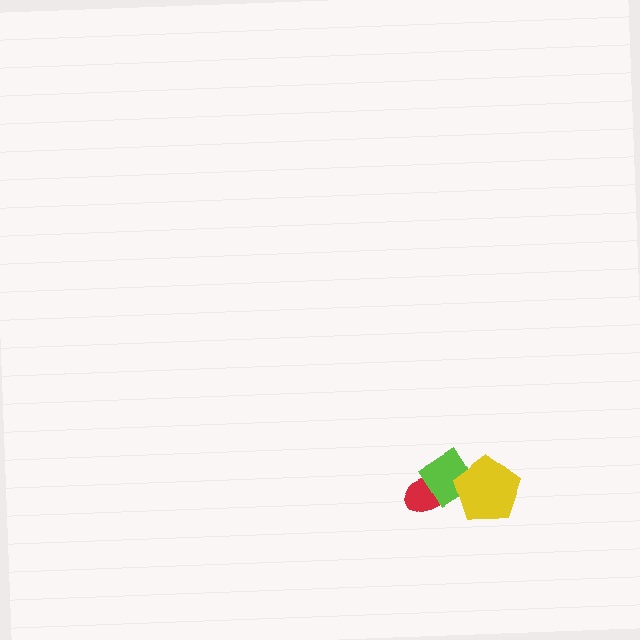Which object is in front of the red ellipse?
The lime diamond is in front of the red ellipse.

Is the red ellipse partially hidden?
Yes, it is partially covered by another shape.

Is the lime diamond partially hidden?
Yes, it is partially covered by another shape.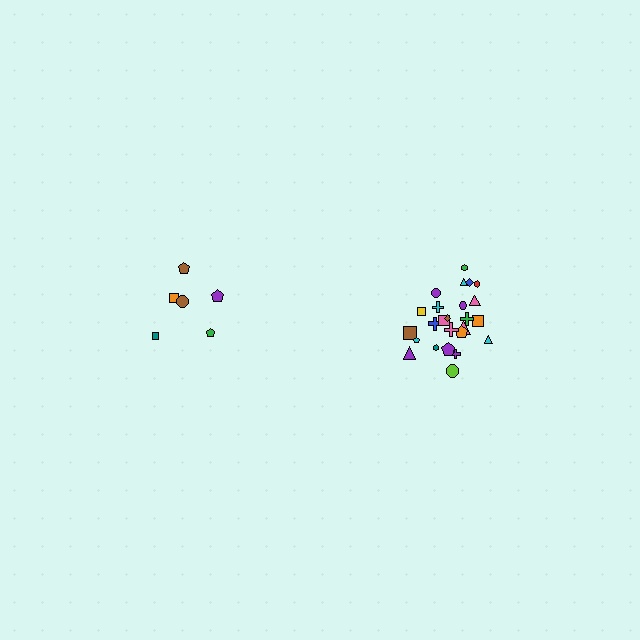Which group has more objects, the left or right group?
The right group.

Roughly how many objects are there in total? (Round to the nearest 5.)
Roughly 30 objects in total.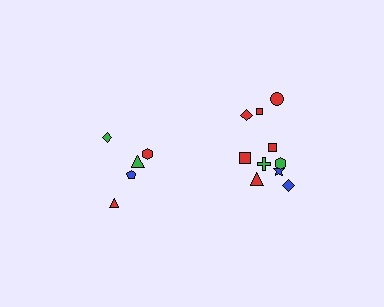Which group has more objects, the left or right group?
The right group.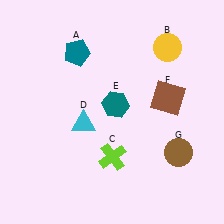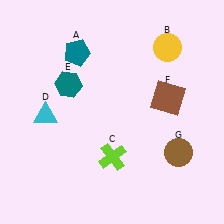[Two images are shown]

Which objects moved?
The objects that moved are: the cyan triangle (D), the teal hexagon (E).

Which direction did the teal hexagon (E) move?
The teal hexagon (E) moved left.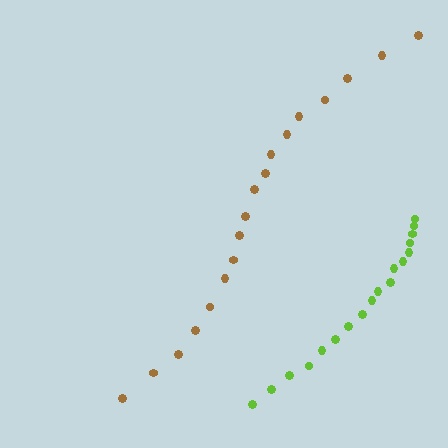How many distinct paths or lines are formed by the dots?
There are 2 distinct paths.